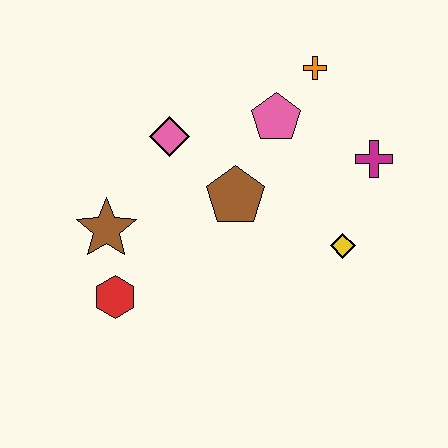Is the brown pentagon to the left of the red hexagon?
No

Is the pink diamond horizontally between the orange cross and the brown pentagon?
No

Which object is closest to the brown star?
The red hexagon is closest to the brown star.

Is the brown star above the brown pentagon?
No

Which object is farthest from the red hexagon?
The orange cross is farthest from the red hexagon.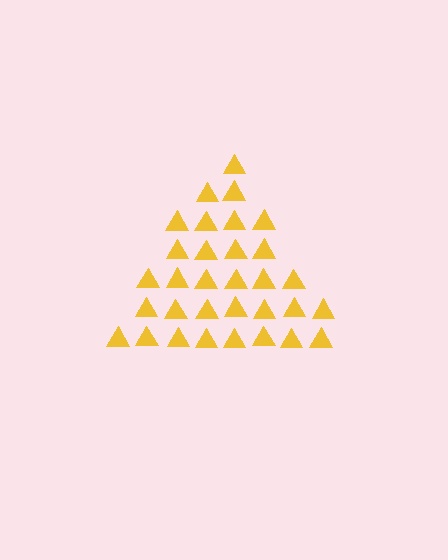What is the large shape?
The large shape is a triangle.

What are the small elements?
The small elements are triangles.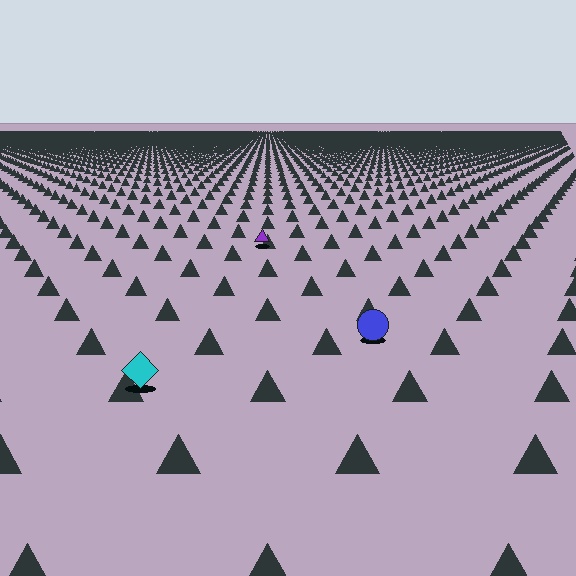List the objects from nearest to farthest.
From nearest to farthest: the cyan diamond, the blue circle, the purple triangle.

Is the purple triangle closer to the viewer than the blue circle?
No. The blue circle is closer — you can tell from the texture gradient: the ground texture is coarser near it.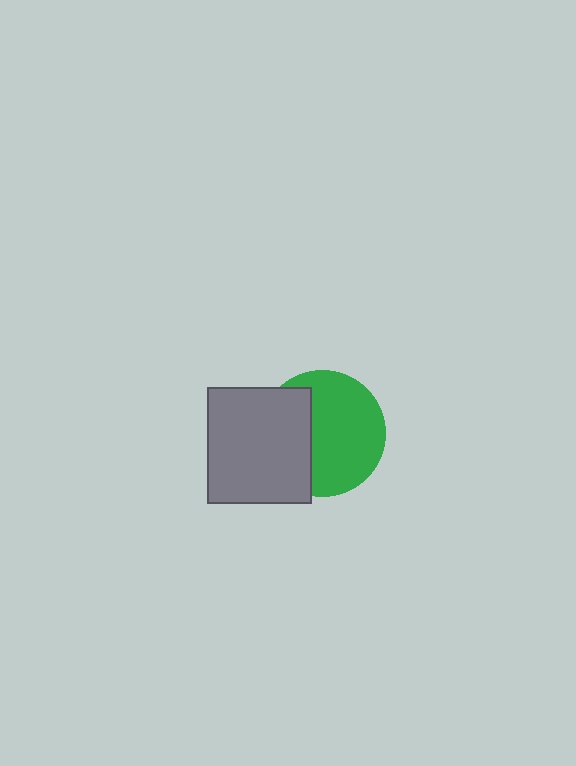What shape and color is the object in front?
The object in front is a gray rectangle.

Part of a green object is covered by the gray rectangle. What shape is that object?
It is a circle.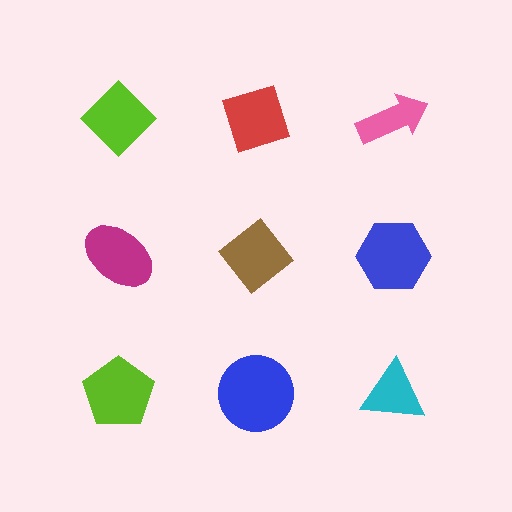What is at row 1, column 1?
A lime diamond.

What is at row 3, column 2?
A blue circle.